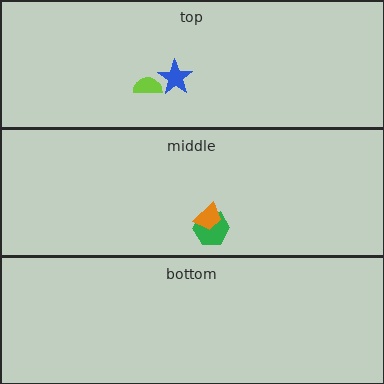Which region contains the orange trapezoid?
The middle region.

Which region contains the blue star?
The top region.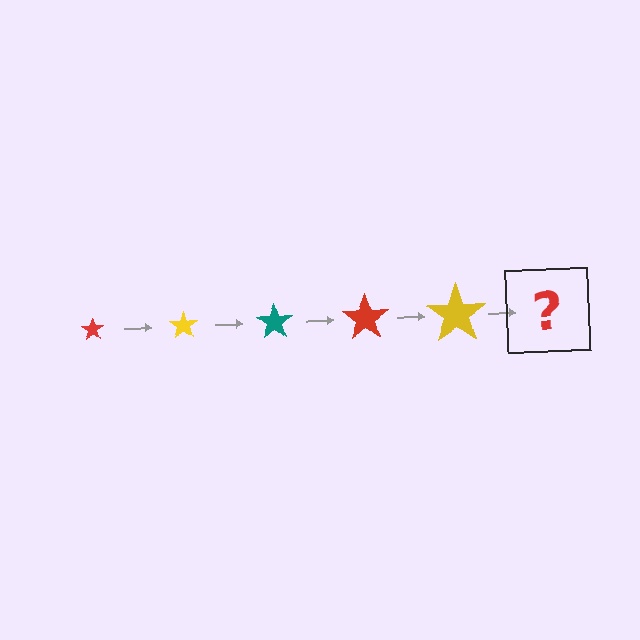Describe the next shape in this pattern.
It should be a teal star, larger than the previous one.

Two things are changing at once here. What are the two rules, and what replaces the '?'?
The two rules are that the star grows larger each step and the color cycles through red, yellow, and teal. The '?' should be a teal star, larger than the previous one.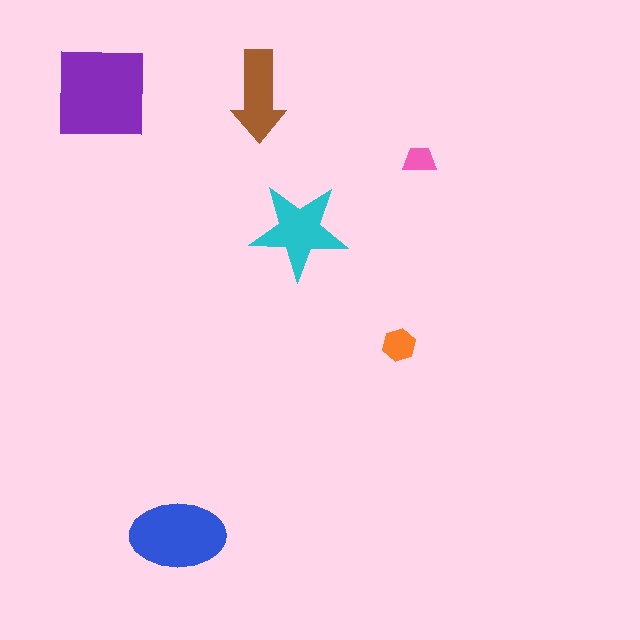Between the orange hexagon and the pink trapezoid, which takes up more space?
The orange hexagon.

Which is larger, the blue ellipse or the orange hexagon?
The blue ellipse.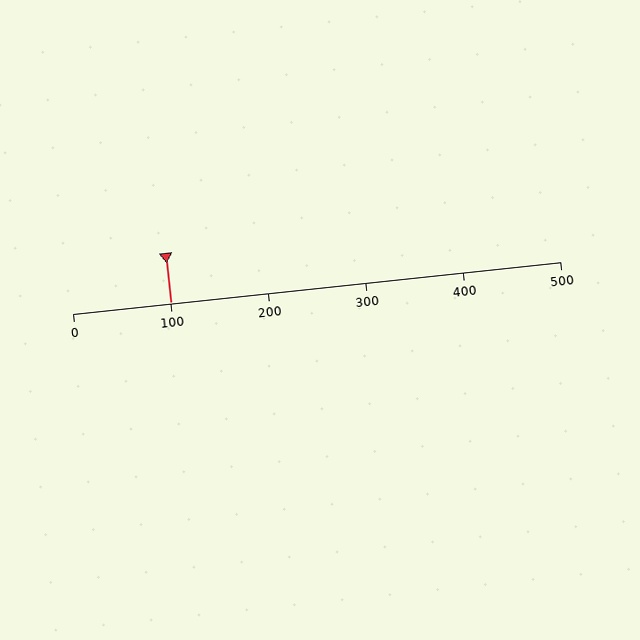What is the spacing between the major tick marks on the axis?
The major ticks are spaced 100 apart.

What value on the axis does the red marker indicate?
The marker indicates approximately 100.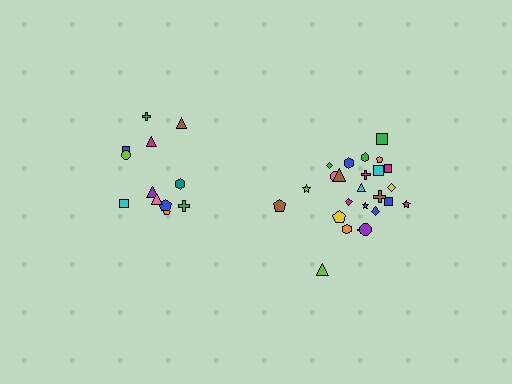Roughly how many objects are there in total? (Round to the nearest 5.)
Roughly 35 objects in total.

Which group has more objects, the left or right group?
The right group.